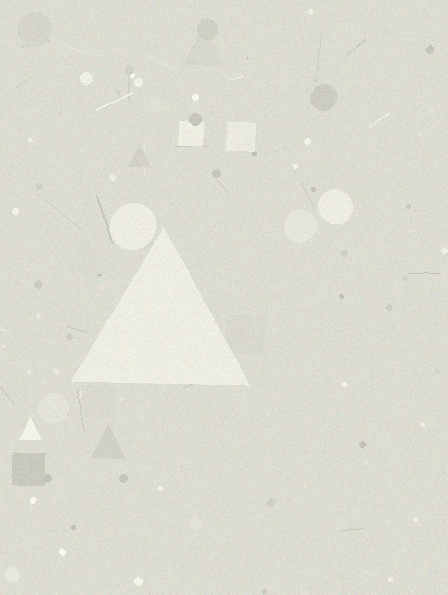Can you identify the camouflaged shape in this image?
The camouflaged shape is a triangle.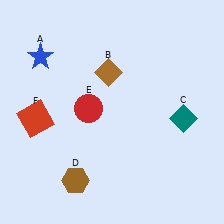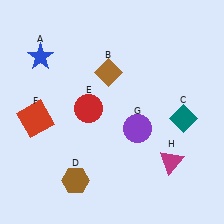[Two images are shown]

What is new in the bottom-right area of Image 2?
A purple circle (G) was added in the bottom-right area of Image 2.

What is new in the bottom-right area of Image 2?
A magenta triangle (H) was added in the bottom-right area of Image 2.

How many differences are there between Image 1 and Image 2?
There are 2 differences between the two images.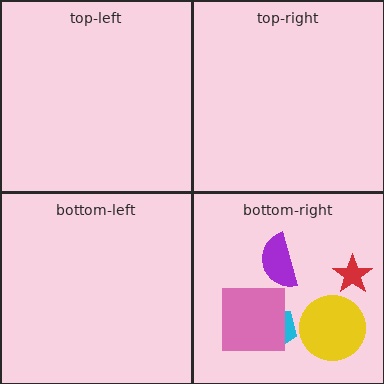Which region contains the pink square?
The bottom-right region.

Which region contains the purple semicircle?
The bottom-right region.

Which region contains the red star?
The bottom-right region.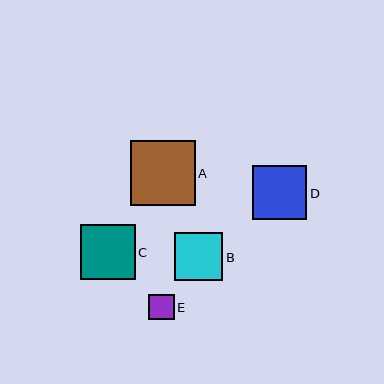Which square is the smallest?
Square E is the smallest with a size of approximately 26 pixels.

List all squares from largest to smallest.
From largest to smallest: A, C, D, B, E.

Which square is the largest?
Square A is the largest with a size of approximately 65 pixels.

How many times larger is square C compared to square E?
Square C is approximately 2.2 times the size of square E.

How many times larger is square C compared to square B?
Square C is approximately 1.1 times the size of square B.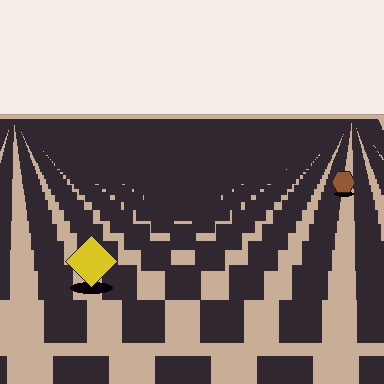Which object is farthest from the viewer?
The brown hexagon is farthest from the viewer. It appears smaller and the ground texture around it is denser.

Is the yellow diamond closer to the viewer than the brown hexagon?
Yes. The yellow diamond is closer — you can tell from the texture gradient: the ground texture is coarser near it.